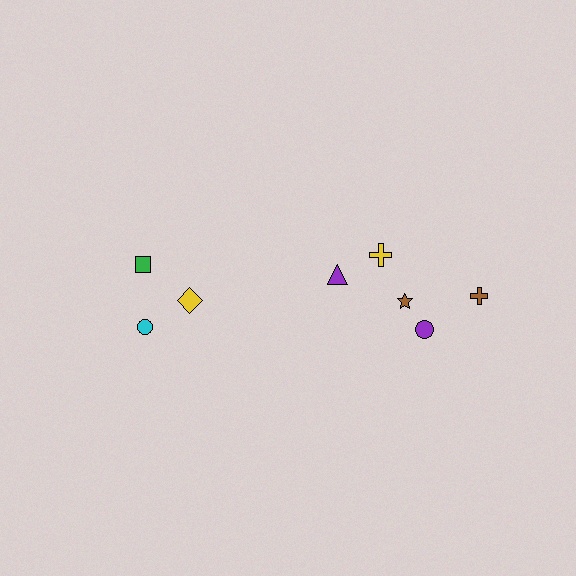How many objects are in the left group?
There are 3 objects.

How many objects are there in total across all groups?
There are 8 objects.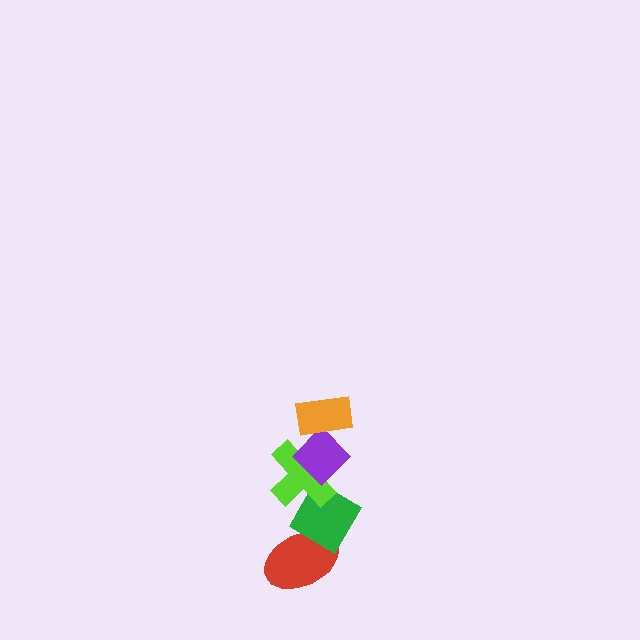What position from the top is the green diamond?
The green diamond is 4th from the top.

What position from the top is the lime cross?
The lime cross is 3rd from the top.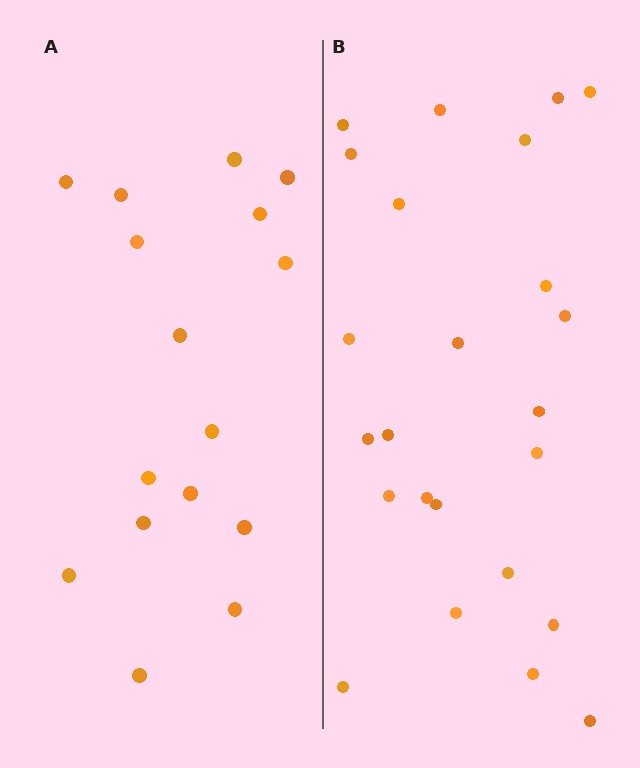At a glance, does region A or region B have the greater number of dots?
Region B (the right region) has more dots.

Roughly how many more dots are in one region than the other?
Region B has roughly 8 or so more dots than region A.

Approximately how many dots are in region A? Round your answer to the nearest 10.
About 20 dots. (The exact count is 16, which rounds to 20.)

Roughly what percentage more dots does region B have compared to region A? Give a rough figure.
About 50% more.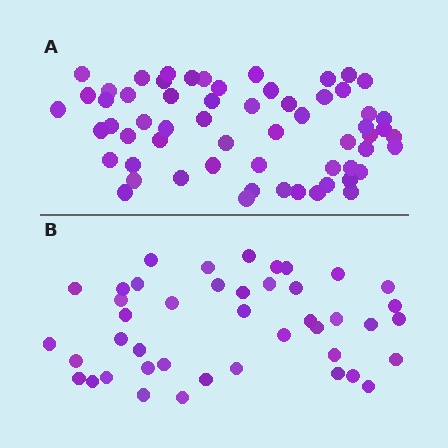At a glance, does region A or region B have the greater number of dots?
Region A (the top region) has more dots.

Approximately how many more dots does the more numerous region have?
Region A has approximately 15 more dots than region B.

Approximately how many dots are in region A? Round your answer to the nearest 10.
About 60 dots.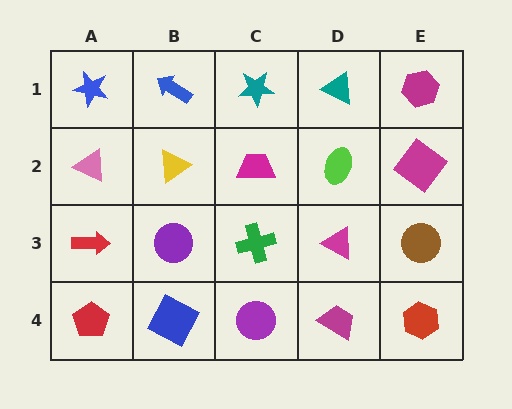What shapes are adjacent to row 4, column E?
A brown circle (row 3, column E), a magenta trapezoid (row 4, column D).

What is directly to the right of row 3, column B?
A green cross.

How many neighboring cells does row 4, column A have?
2.